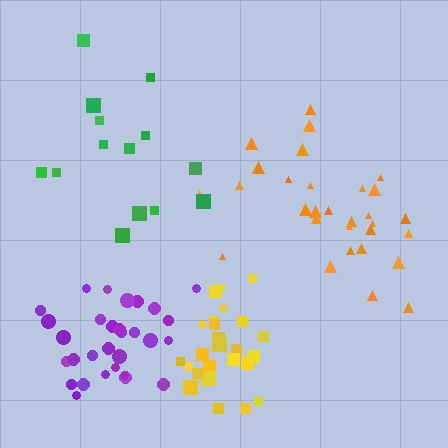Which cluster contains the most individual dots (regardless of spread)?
Purple (30).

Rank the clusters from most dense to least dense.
yellow, orange, purple, green.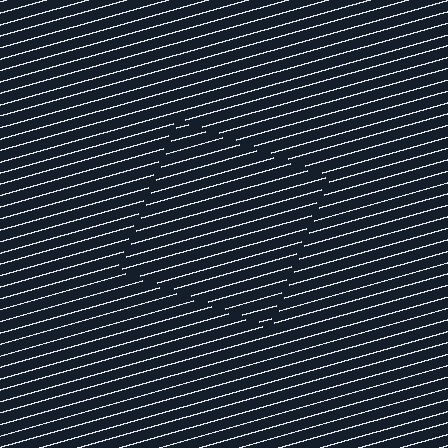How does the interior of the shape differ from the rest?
The interior of the shape contains the same grating, shifted by half a period — the contour is defined by the phase discontinuity where line-ends from the inner and outer gratings abut.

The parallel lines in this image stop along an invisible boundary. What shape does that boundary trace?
An illusory square. The interior of the shape contains the same grating, shifted by half a period — the contour is defined by the phase discontinuity where line-ends from the inner and outer gratings abut.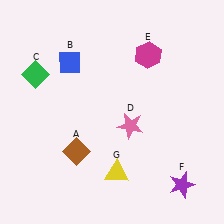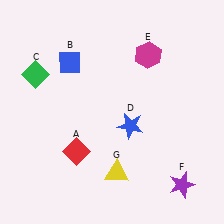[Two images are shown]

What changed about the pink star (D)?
In Image 1, D is pink. In Image 2, it changed to blue.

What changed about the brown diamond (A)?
In Image 1, A is brown. In Image 2, it changed to red.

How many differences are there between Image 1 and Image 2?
There are 2 differences between the two images.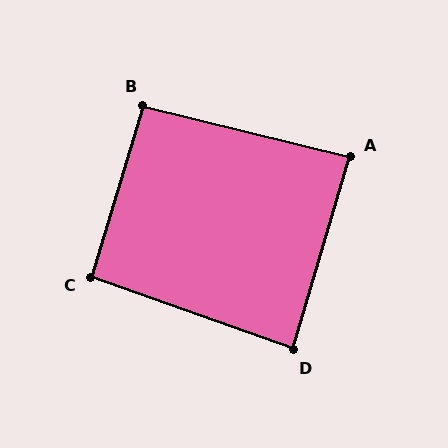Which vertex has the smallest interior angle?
D, at approximately 87 degrees.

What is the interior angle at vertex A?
Approximately 87 degrees (approximately right).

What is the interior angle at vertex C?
Approximately 93 degrees (approximately right).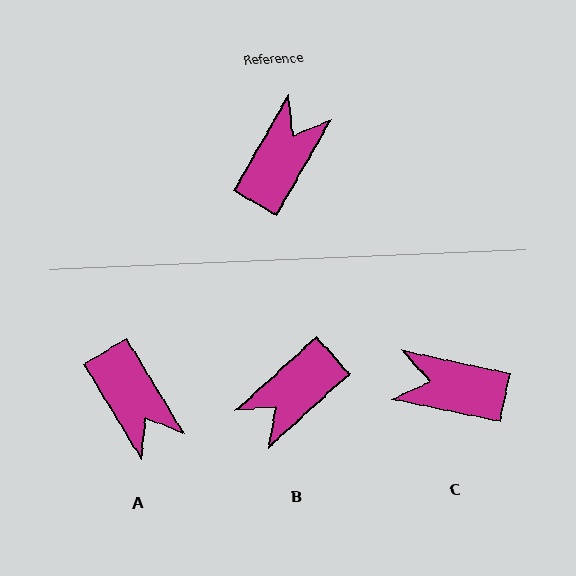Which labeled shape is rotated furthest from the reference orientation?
B, about 162 degrees away.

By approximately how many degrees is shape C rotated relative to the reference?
Approximately 108 degrees counter-clockwise.